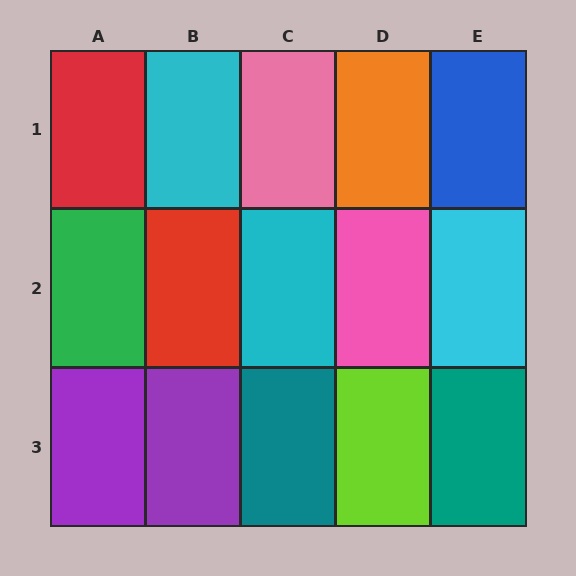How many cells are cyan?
3 cells are cyan.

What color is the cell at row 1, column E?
Blue.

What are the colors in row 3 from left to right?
Purple, purple, teal, lime, teal.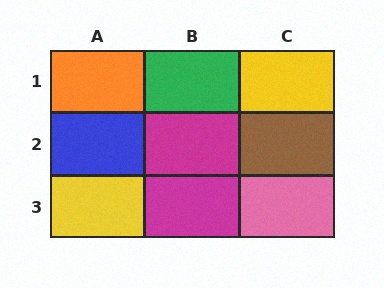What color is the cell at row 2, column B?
Magenta.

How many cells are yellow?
2 cells are yellow.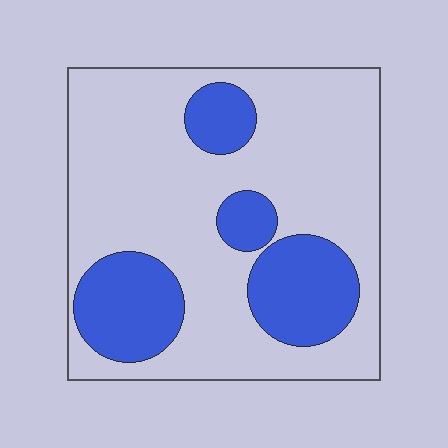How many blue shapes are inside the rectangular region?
4.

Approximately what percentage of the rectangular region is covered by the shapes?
Approximately 25%.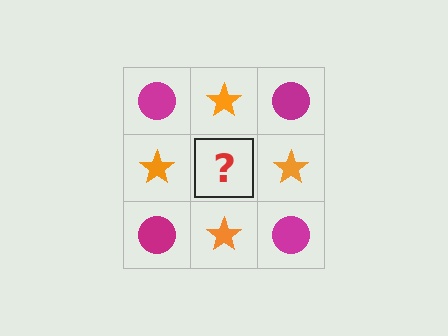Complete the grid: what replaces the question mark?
The question mark should be replaced with a magenta circle.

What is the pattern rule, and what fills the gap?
The rule is that it alternates magenta circle and orange star in a checkerboard pattern. The gap should be filled with a magenta circle.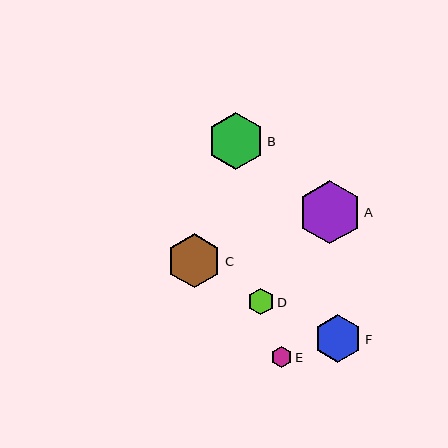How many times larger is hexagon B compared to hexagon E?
Hexagon B is approximately 2.7 times the size of hexagon E.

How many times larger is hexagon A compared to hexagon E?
Hexagon A is approximately 3.0 times the size of hexagon E.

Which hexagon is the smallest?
Hexagon E is the smallest with a size of approximately 21 pixels.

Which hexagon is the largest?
Hexagon A is the largest with a size of approximately 63 pixels.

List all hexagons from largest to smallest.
From largest to smallest: A, B, C, F, D, E.